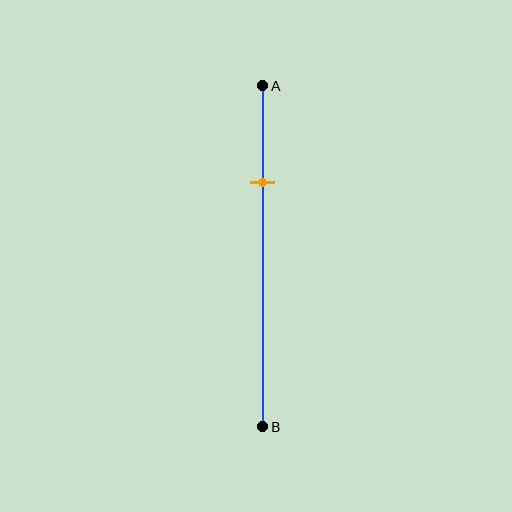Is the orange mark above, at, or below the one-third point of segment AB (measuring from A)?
The orange mark is above the one-third point of segment AB.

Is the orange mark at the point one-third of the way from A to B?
No, the mark is at about 30% from A, not at the 33% one-third point.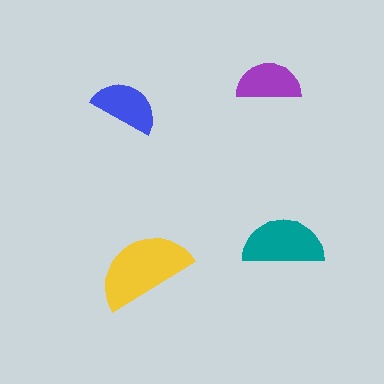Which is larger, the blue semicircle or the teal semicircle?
The teal one.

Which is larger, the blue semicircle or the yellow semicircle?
The yellow one.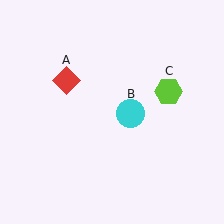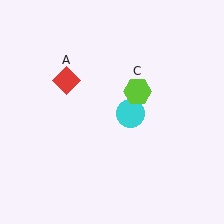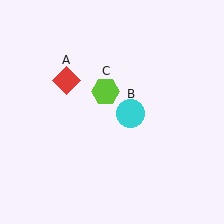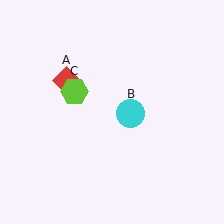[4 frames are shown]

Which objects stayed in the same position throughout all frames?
Red diamond (object A) and cyan circle (object B) remained stationary.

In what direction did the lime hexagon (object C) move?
The lime hexagon (object C) moved left.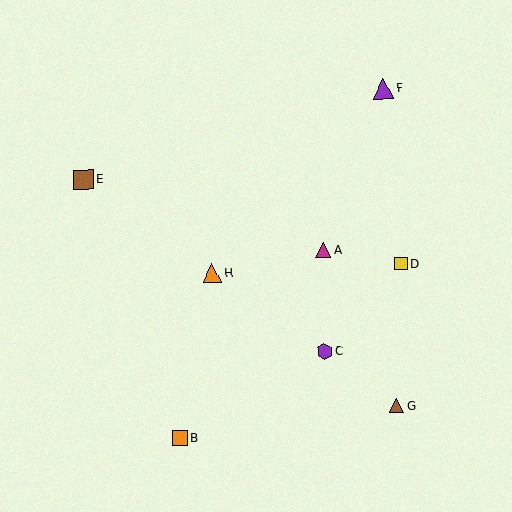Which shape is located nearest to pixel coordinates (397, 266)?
The yellow square (labeled D) at (401, 264) is nearest to that location.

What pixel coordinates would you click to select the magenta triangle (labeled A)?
Click at (323, 251) to select the magenta triangle A.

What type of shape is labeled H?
Shape H is an orange triangle.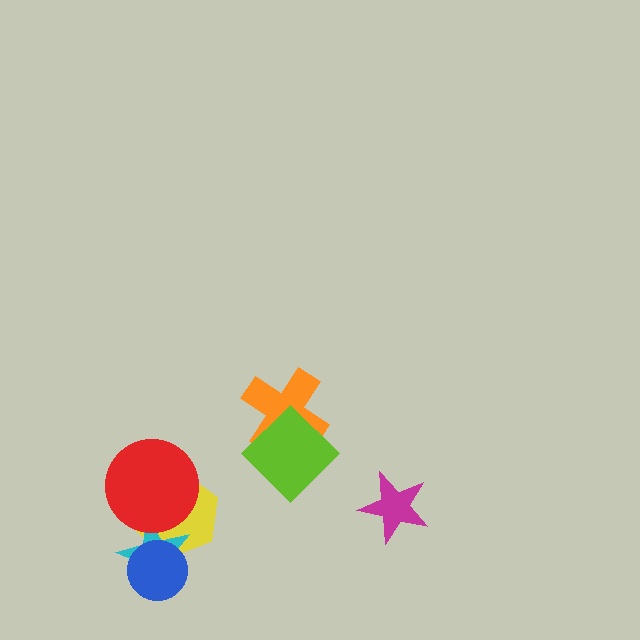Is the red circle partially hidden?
No, no other shape covers it.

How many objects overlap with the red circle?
2 objects overlap with the red circle.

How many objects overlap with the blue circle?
2 objects overlap with the blue circle.